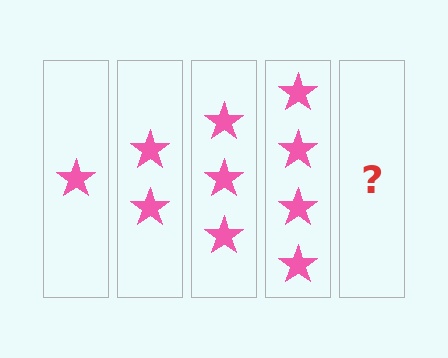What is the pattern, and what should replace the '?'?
The pattern is that each step adds one more star. The '?' should be 5 stars.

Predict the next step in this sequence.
The next step is 5 stars.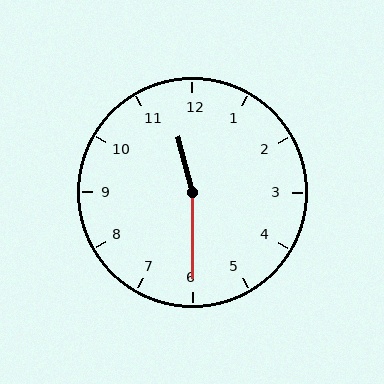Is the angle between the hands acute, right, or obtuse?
It is obtuse.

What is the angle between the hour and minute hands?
Approximately 165 degrees.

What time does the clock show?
11:30.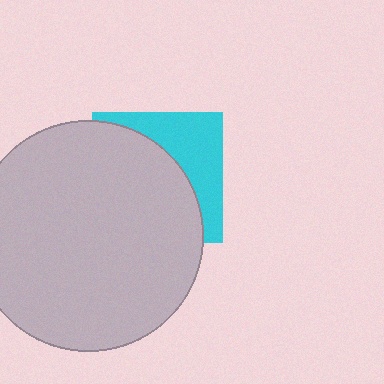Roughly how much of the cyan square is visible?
A small part of it is visible (roughly 37%).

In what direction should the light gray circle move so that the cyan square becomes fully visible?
The light gray circle should move toward the lower-left. That is the shortest direction to clear the overlap and leave the cyan square fully visible.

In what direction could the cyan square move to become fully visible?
The cyan square could move toward the upper-right. That would shift it out from behind the light gray circle entirely.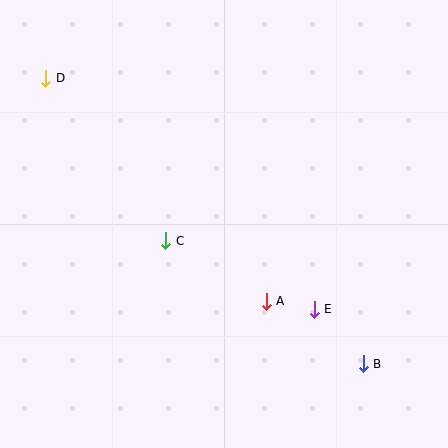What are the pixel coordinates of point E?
Point E is at (314, 309).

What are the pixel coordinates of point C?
Point C is at (165, 241).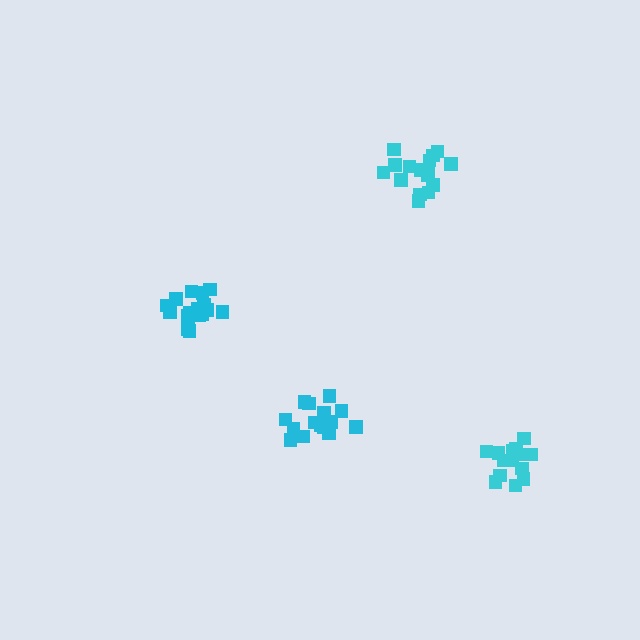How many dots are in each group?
Group 1: 15 dots, Group 2: 16 dots, Group 3: 15 dots, Group 4: 16 dots (62 total).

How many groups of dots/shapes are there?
There are 4 groups.